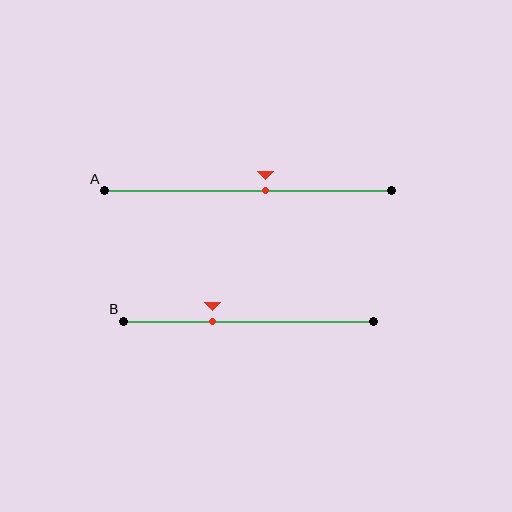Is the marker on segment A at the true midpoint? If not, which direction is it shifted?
No, the marker on segment A is shifted to the right by about 6% of the segment length.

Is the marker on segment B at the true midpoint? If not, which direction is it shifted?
No, the marker on segment B is shifted to the left by about 14% of the segment length.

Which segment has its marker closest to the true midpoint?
Segment A has its marker closest to the true midpoint.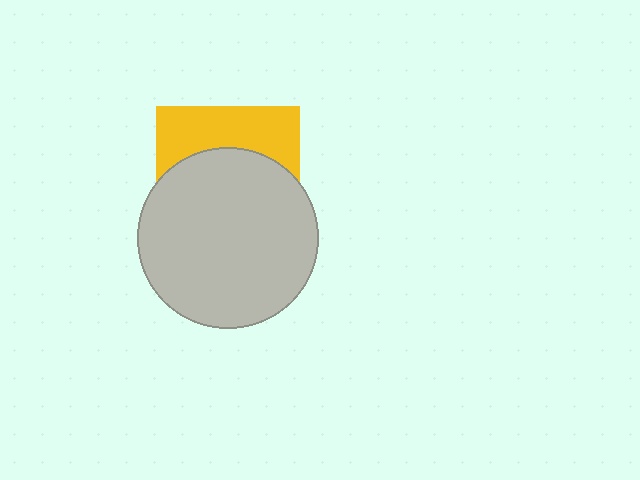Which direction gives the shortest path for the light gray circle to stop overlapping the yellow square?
Moving down gives the shortest separation.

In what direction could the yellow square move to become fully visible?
The yellow square could move up. That would shift it out from behind the light gray circle entirely.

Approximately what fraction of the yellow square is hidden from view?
Roughly 64% of the yellow square is hidden behind the light gray circle.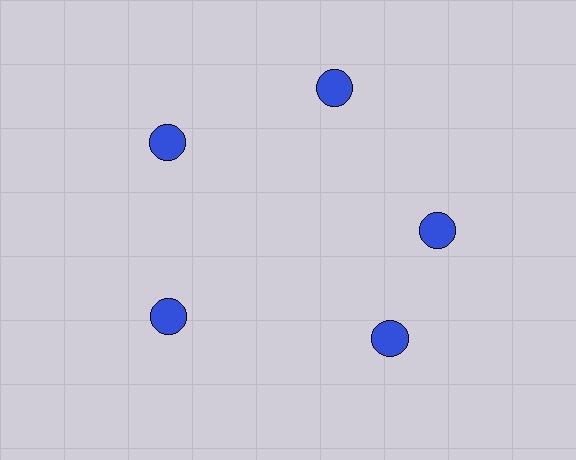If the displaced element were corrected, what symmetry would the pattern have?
It would have 5-fold rotational symmetry — the pattern would map onto itself every 72 degrees.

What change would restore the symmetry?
The symmetry would be restored by rotating it back into even spacing with its neighbors so that all 5 circles sit at equal angles and equal distance from the center.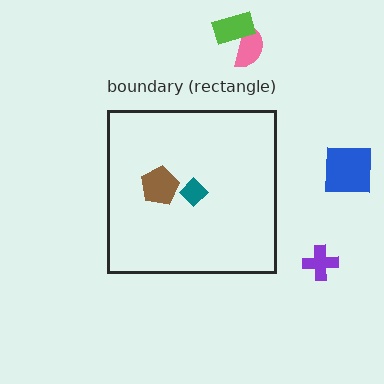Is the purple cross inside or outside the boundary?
Outside.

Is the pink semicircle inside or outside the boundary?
Outside.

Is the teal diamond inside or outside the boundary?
Inside.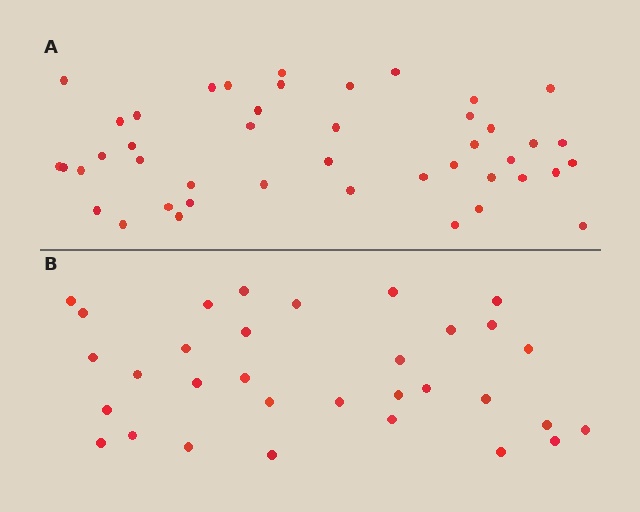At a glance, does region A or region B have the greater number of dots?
Region A (the top region) has more dots.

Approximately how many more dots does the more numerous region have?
Region A has roughly 12 or so more dots than region B.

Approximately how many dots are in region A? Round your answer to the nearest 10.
About 40 dots. (The exact count is 44, which rounds to 40.)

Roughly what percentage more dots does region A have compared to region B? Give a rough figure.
About 40% more.